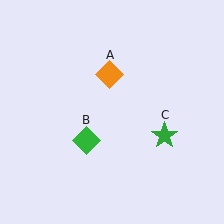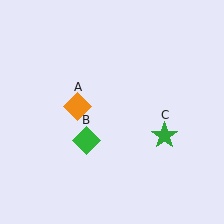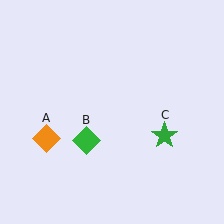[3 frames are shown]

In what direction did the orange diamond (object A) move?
The orange diamond (object A) moved down and to the left.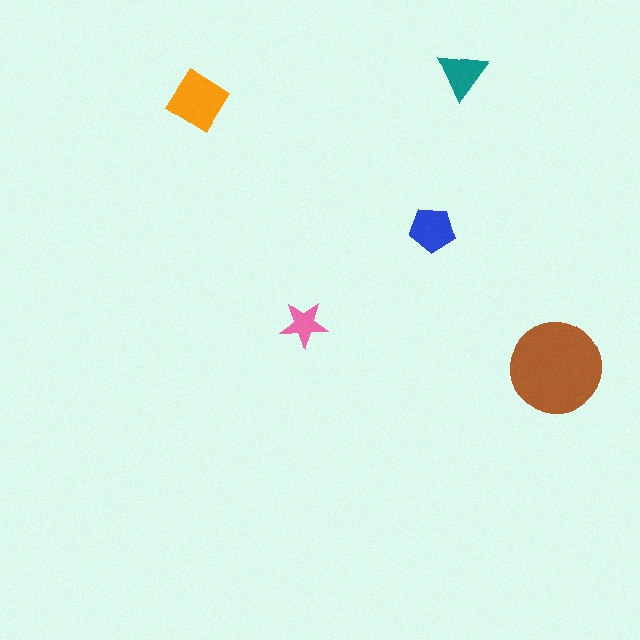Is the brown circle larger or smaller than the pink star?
Larger.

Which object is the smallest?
The pink star.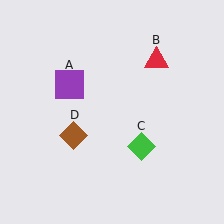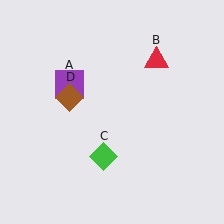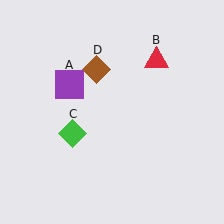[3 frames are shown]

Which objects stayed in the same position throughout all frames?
Purple square (object A) and red triangle (object B) remained stationary.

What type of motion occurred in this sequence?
The green diamond (object C), brown diamond (object D) rotated clockwise around the center of the scene.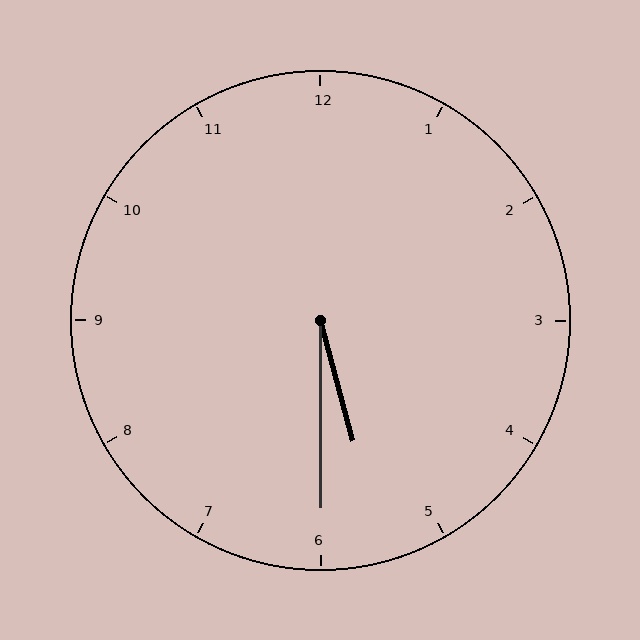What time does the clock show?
5:30.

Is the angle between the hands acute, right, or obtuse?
It is acute.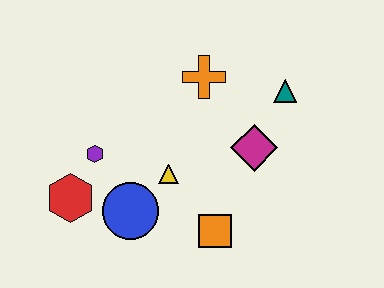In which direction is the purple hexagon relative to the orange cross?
The purple hexagon is to the left of the orange cross.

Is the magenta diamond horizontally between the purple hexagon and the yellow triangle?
No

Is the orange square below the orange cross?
Yes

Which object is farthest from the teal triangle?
The red hexagon is farthest from the teal triangle.